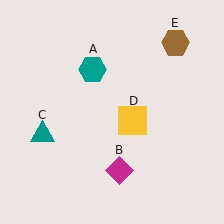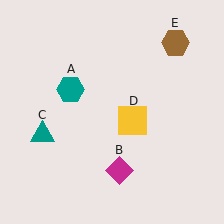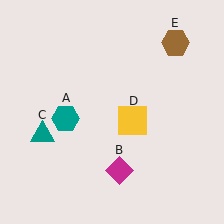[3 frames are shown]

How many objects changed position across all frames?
1 object changed position: teal hexagon (object A).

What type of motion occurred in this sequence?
The teal hexagon (object A) rotated counterclockwise around the center of the scene.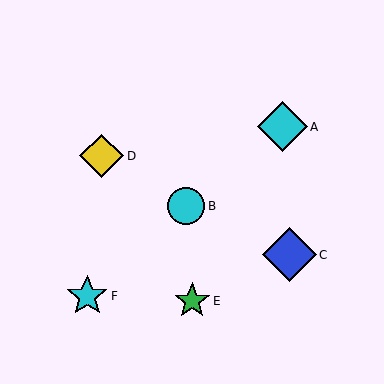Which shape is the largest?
The blue diamond (labeled C) is the largest.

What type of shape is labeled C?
Shape C is a blue diamond.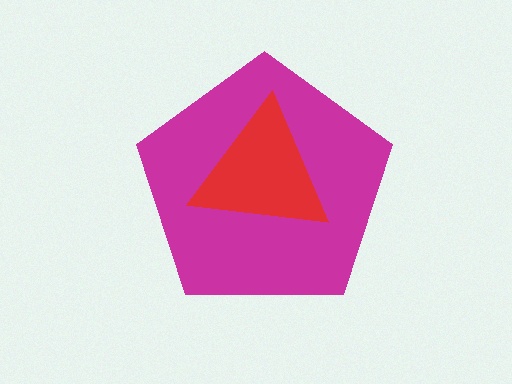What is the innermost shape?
The red triangle.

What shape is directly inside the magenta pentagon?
The red triangle.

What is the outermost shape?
The magenta pentagon.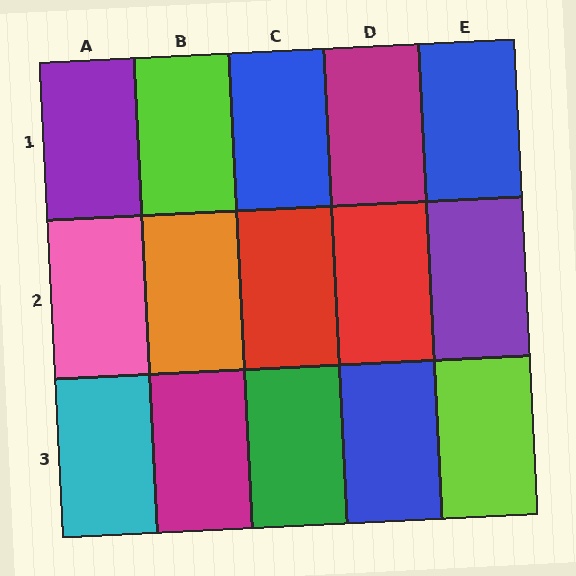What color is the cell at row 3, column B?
Magenta.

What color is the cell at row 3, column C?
Green.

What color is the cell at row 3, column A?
Cyan.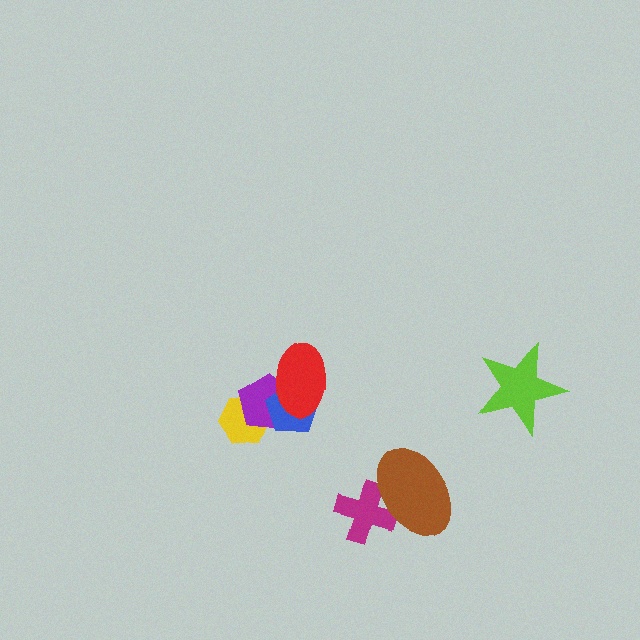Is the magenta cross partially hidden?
Yes, it is partially covered by another shape.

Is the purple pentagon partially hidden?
Yes, it is partially covered by another shape.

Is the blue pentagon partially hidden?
Yes, it is partially covered by another shape.